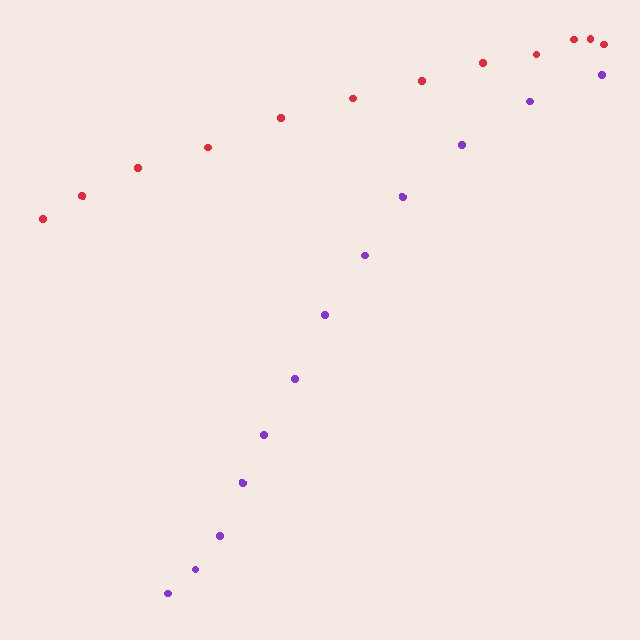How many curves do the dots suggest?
There are 2 distinct paths.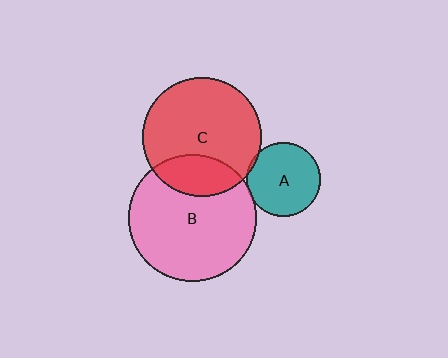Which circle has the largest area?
Circle B (pink).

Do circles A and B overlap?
Yes.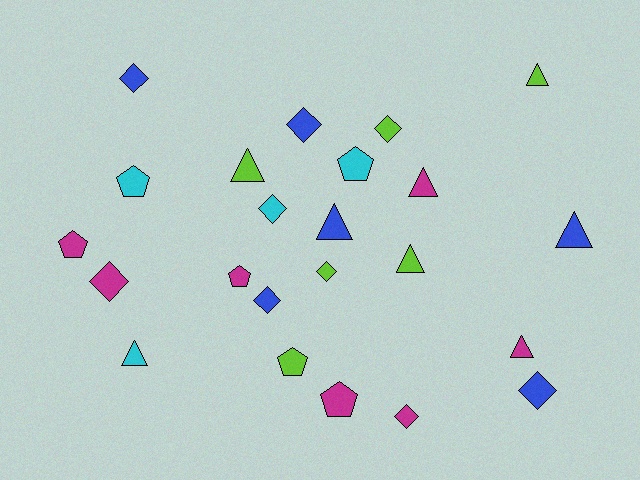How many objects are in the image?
There are 23 objects.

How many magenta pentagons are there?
There are 3 magenta pentagons.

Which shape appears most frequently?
Diamond, with 9 objects.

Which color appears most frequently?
Magenta, with 7 objects.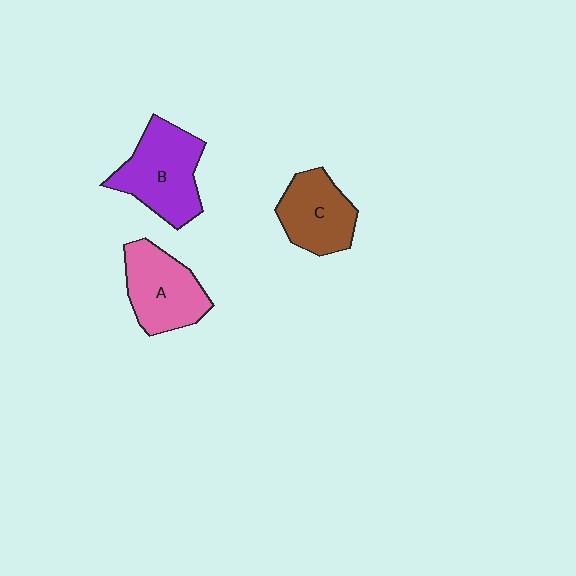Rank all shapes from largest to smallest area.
From largest to smallest: B (purple), A (pink), C (brown).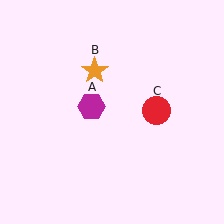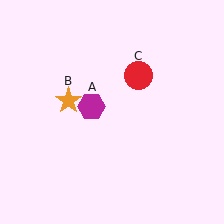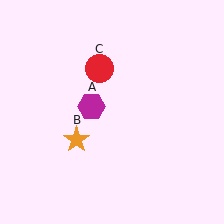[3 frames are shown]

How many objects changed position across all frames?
2 objects changed position: orange star (object B), red circle (object C).